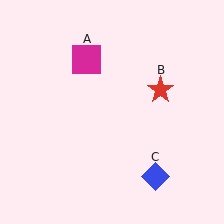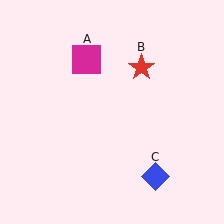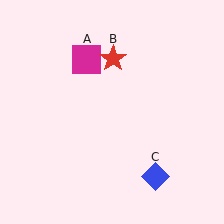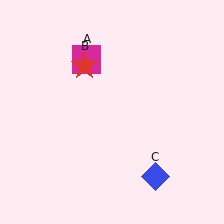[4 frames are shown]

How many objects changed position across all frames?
1 object changed position: red star (object B).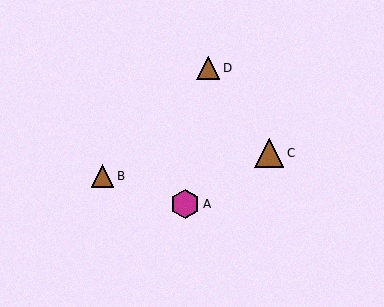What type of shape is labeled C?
Shape C is a brown triangle.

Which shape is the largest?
The magenta hexagon (labeled A) is the largest.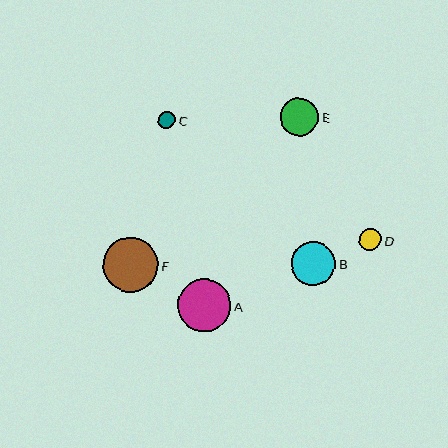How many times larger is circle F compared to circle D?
Circle F is approximately 2.5 times the size of circle D.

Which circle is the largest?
Circle F is the largest with a size of approximately 55 pixels.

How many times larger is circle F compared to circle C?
Circle F is approximately 3.2 times the size of circle C.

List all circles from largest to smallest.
From largest to smallest: F, A, B, E, D, C.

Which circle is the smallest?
Circle C is the smallest with a size of approximately 17 pixels.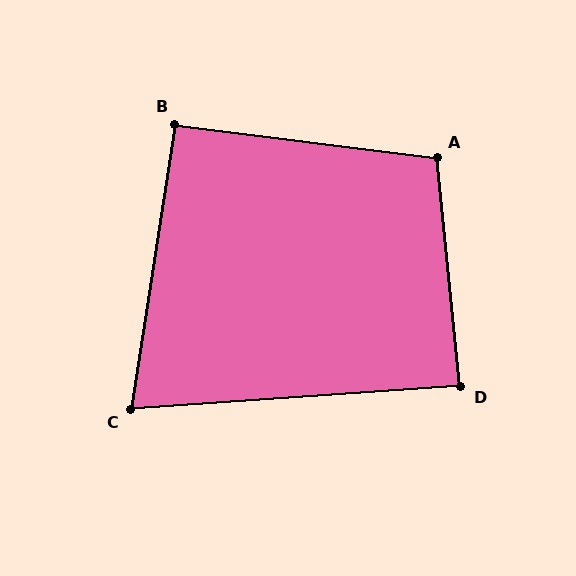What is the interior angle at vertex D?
Approximately 88 degrees (approximately right).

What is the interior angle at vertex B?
Approximately 92 degrees (approximately right).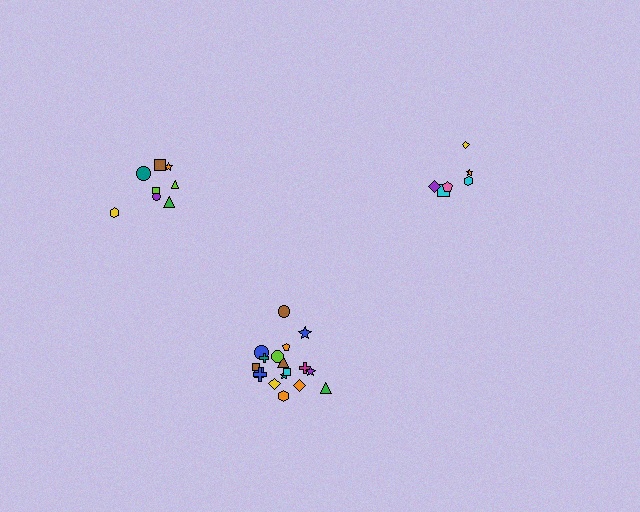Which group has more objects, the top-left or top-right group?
The top-left group.